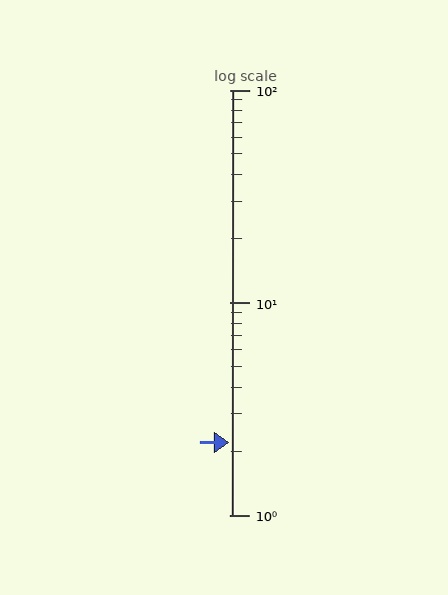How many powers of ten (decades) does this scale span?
The scale spans 2 decades, from 1 to 100.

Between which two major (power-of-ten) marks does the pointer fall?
The pointer is between 1 and 10.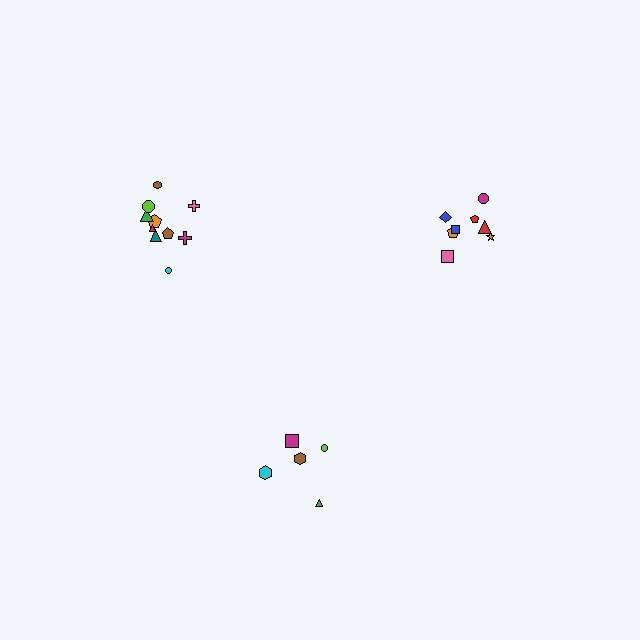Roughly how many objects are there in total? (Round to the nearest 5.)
Roughly 25 objects in total.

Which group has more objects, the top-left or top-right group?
The top-left group.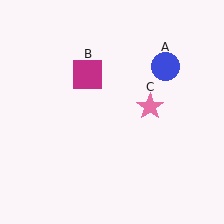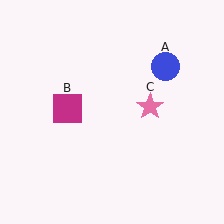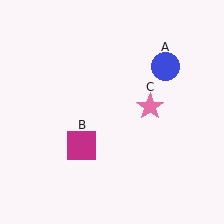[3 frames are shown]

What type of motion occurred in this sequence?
The magenta square (object B) rotated counterclockwise around the center of the scene.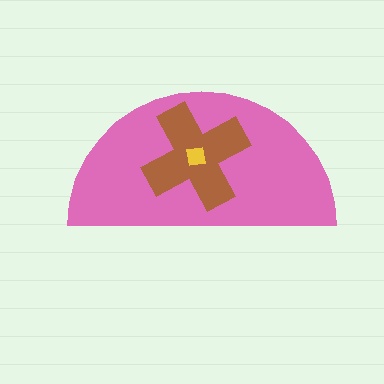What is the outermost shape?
The pink semicircle.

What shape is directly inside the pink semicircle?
The brown cross.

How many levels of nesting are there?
3.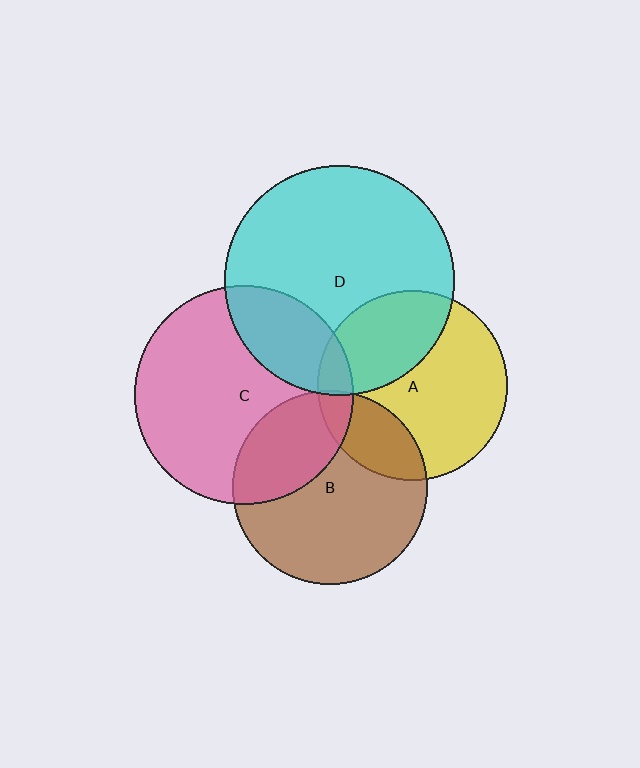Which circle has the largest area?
Circle D (cyan).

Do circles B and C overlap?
Yes.